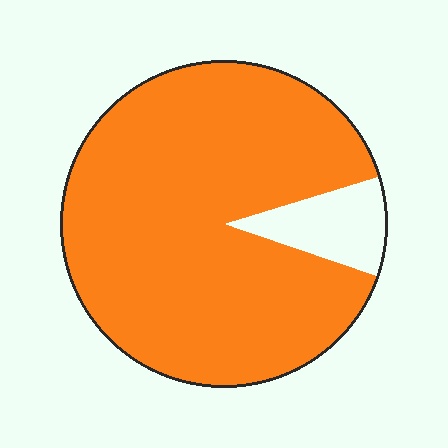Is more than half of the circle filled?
Yes.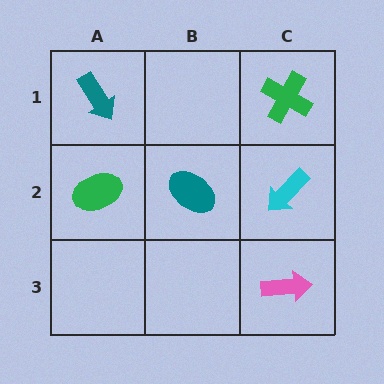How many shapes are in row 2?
3 shapes.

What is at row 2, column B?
A teal ellipse.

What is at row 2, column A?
A green ellipse.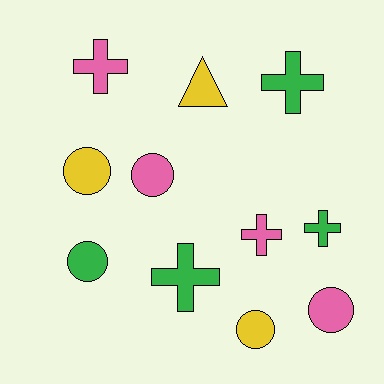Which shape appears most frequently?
Cross, with 5 objects.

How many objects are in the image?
There are 11 objects.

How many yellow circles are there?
There are 2 yellow circles.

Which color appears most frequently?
Green, with 4 objects.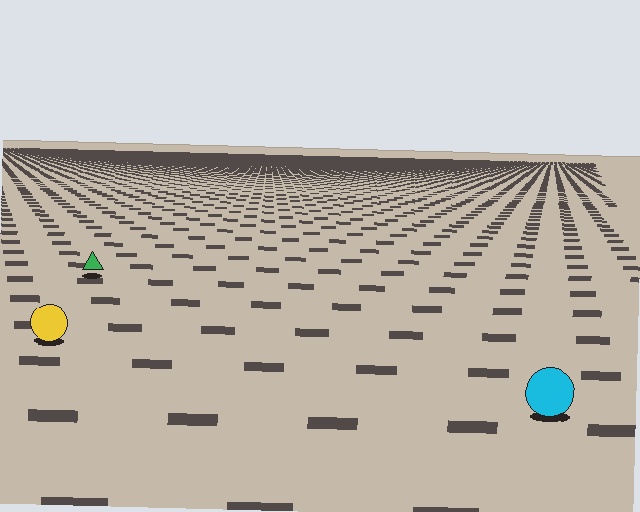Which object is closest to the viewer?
The cyan circle is closest. The texture marks near it are larger and more spread out.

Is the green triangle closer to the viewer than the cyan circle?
No. The cyan circle is closer — you can tell from the texture gradient: the ground texture is coarser near it.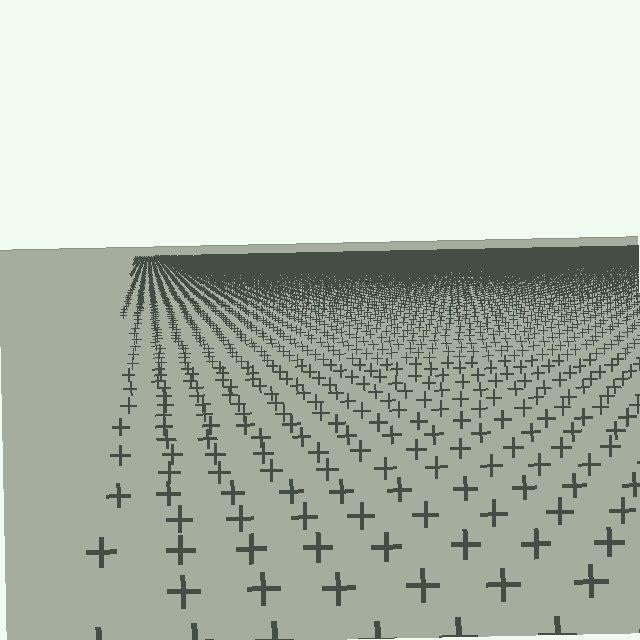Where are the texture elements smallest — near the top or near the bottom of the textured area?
Near the top.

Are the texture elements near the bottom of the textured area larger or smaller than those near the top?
Larger. Near the bottom, elements are closer to the viewer and appear at a bigger on-screen size.